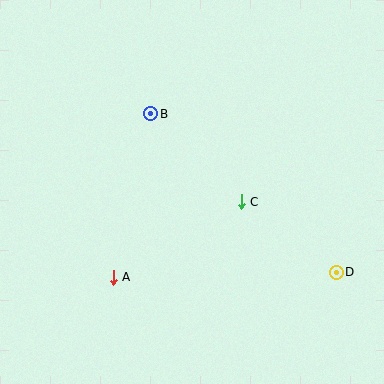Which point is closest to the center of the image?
Point C at (241, 202) is closest to the center.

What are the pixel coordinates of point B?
Point B is at (151, 114).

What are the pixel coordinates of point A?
Point A is at (113, 277).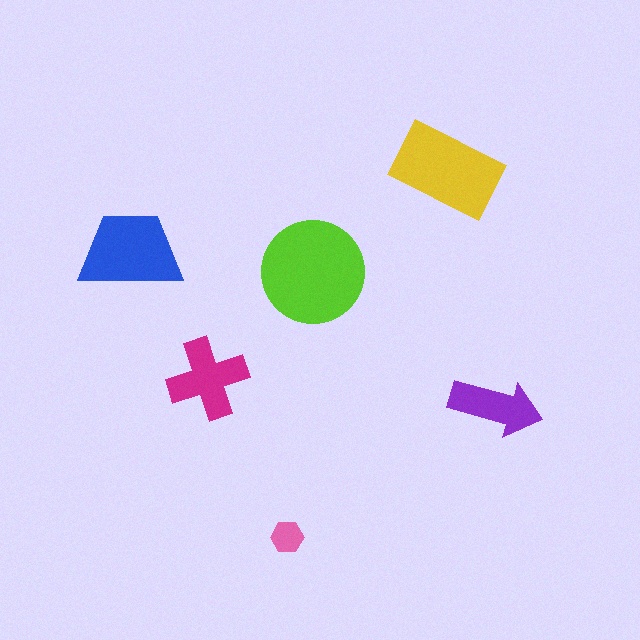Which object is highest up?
The yellow rectangle is topmost.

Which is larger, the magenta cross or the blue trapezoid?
The blue trapezoid.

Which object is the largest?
The lime circle.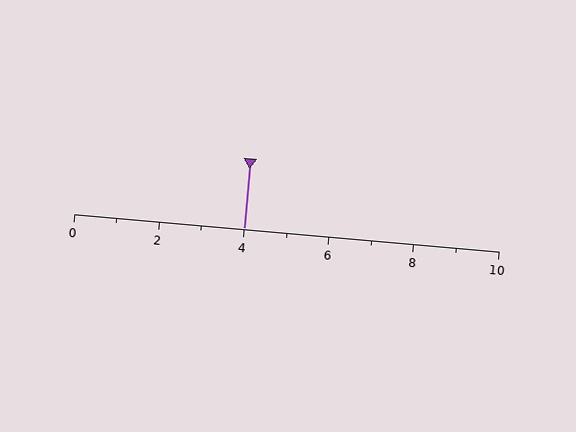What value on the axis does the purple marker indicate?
The marker indicates approximately 4.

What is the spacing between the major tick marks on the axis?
The major ticks are spaced 2 apart.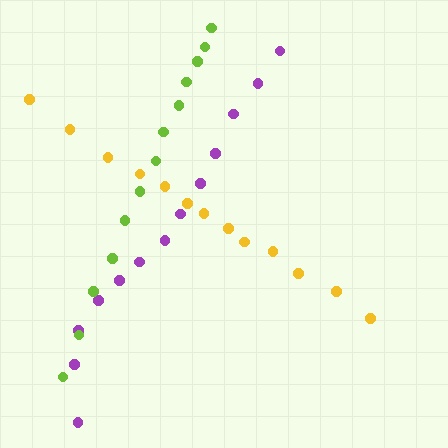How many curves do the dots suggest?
There are 3 distinct paths.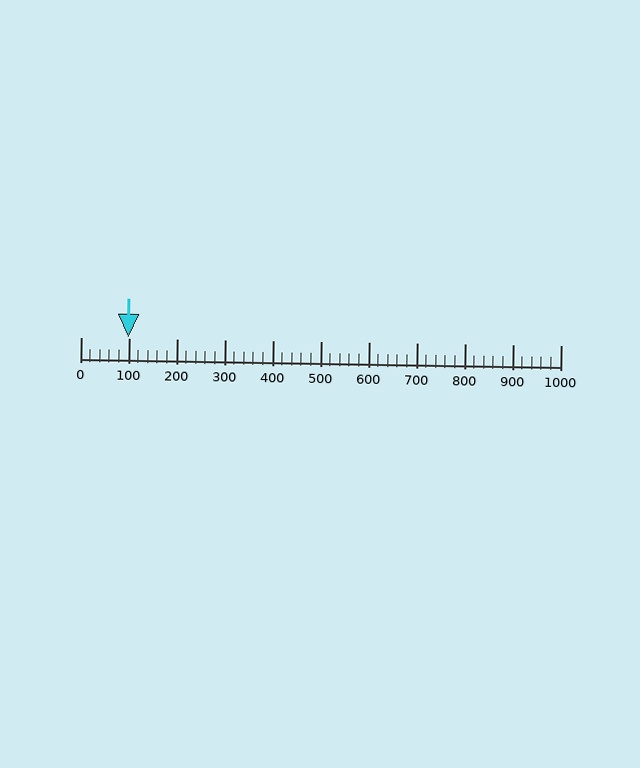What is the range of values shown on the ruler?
The ruler shows values from 0 to 1000.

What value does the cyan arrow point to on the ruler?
The cyan arrow points to approximately 99.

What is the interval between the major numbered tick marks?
The major tick marks are spaced 100 units apart.